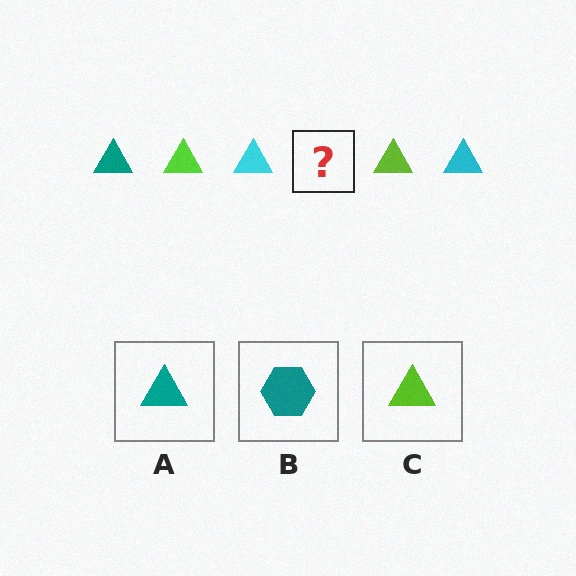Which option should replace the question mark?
Option A.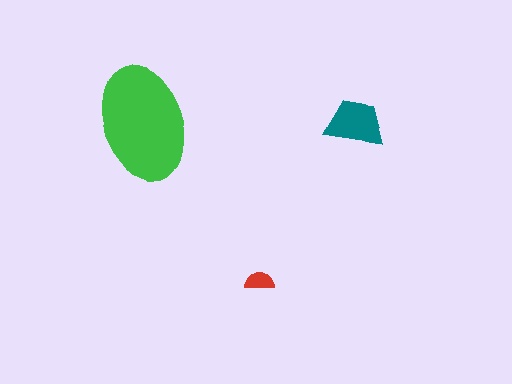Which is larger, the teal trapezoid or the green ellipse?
The green ellipse.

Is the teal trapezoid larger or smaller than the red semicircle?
Larger.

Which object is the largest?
The green ellipse.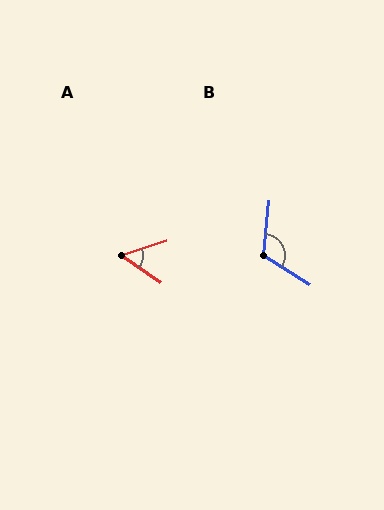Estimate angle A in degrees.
Approximately 53 degrees.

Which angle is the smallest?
A, at approximately 53 degrees.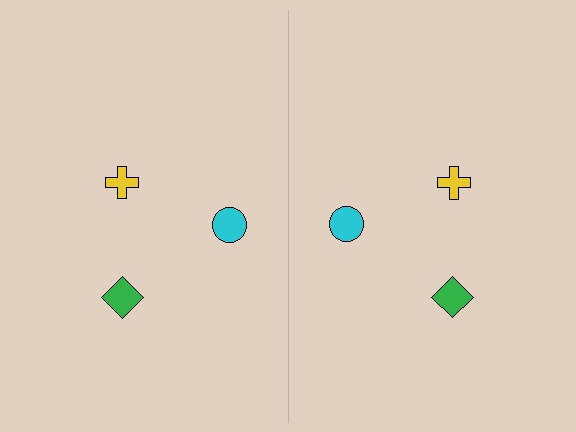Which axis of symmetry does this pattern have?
The pattern has a vertical axis of symmetry running through the center of the image.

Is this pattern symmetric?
Yes, this pattern has bilateral (reflection) symmetry.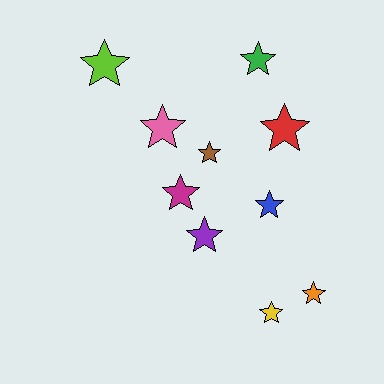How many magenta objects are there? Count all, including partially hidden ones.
There is 1 magenta object.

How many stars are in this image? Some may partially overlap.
There are 10 stars.